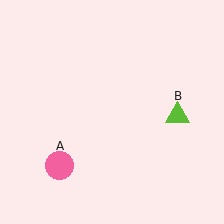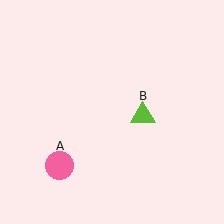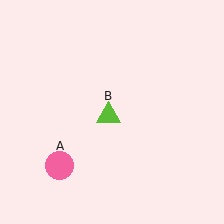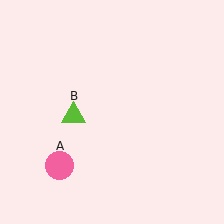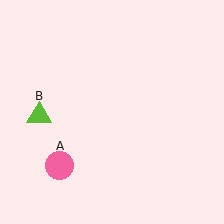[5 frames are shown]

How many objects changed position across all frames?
1 object changed position: lime triangle (object B).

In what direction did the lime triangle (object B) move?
The lime triangle (object B) moved left.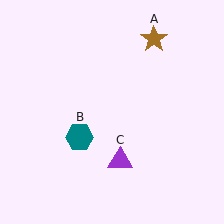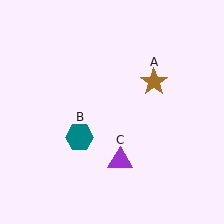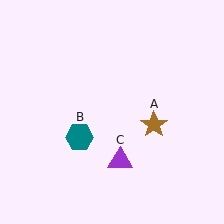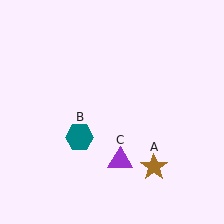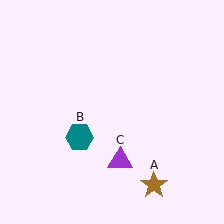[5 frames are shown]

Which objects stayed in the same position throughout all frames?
Teal hexagon (object B) and purple triangle (object C) remained stationary.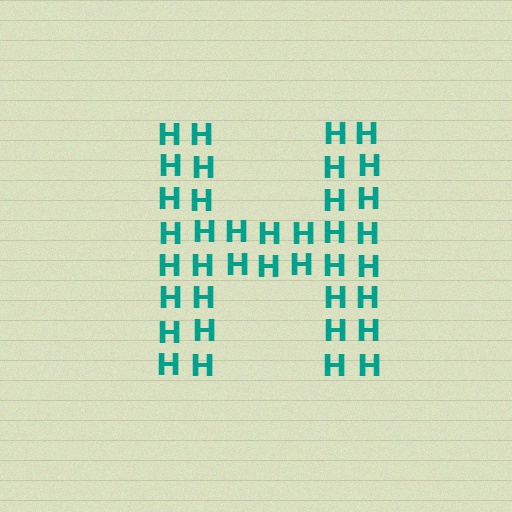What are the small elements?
The small elements are letter H's.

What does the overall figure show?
The overall figure shows the letter H.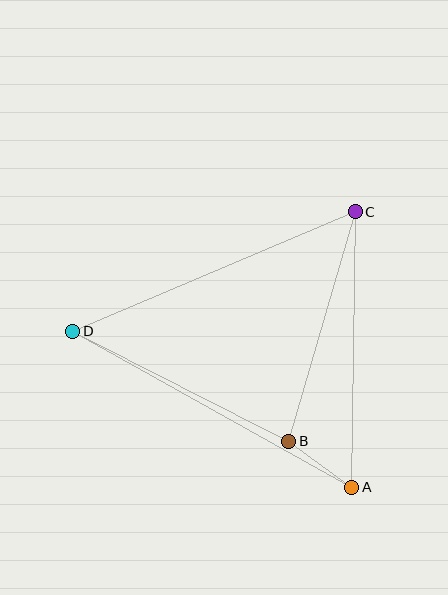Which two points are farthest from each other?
Points A and D are farthest from each other.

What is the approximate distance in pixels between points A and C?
The distance between A and C is approximately 276 pixels.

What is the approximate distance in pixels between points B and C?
The distance between B and C is approximately 239 pixels.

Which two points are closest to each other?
Points A and B are closest to each other.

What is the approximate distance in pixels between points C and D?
The distance between C and D is approximately 307 pixels.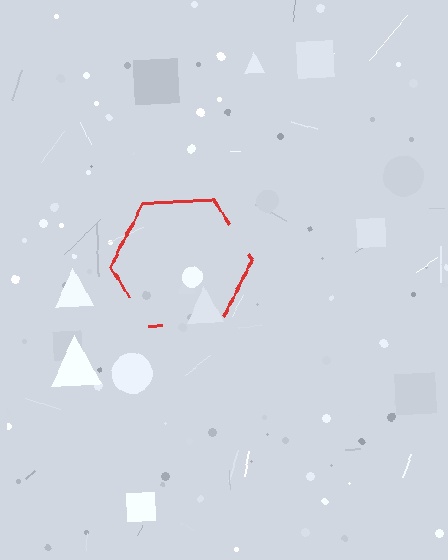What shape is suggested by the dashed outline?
The dashed outline suggests a hexagon.